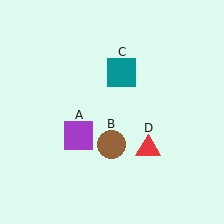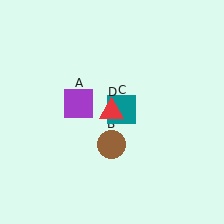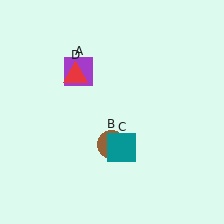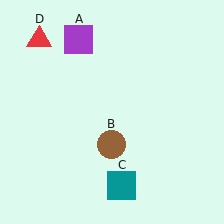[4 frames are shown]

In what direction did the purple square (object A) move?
The purple square (object A) moved up.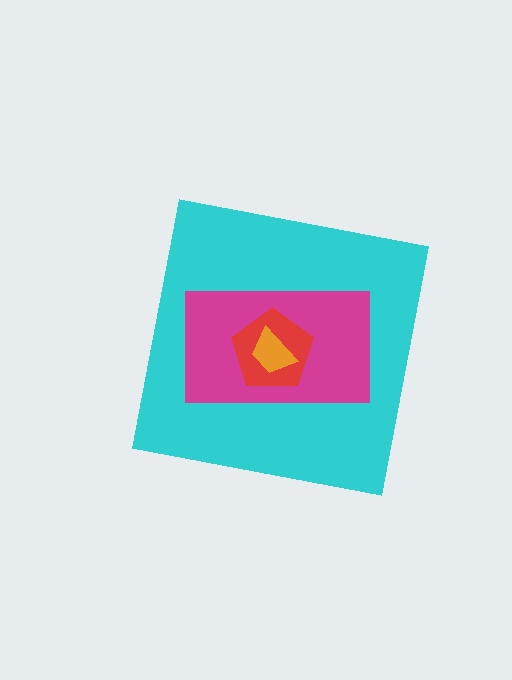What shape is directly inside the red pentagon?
The orange trapezoid.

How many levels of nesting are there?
4.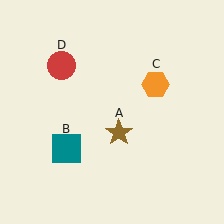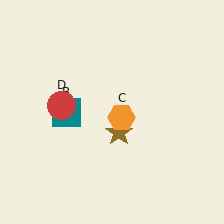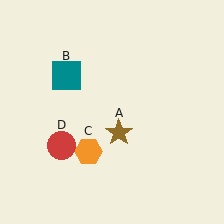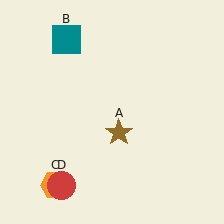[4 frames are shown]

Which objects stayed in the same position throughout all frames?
Brown star (object A) remained stationary.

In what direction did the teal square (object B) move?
The teal square (object B) moved up.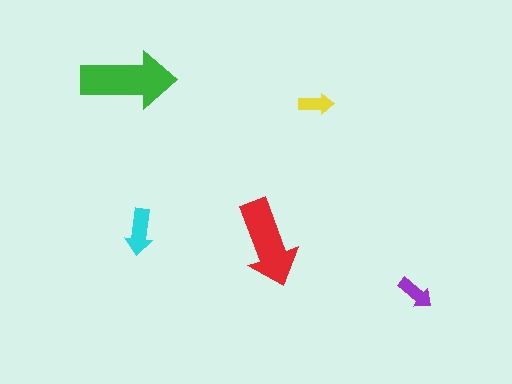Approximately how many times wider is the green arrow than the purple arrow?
About 2.5 times wider.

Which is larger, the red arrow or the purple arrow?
The red one.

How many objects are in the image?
There are 5 objects in the image.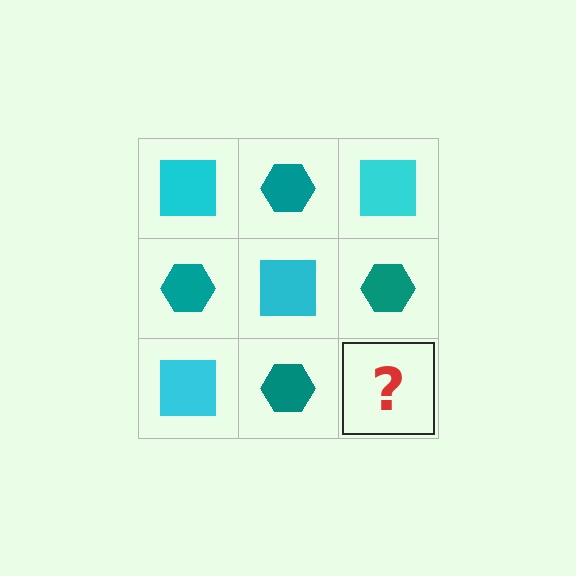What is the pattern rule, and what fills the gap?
The rule is that it alternates cyan square and teal hexagon in a checkerboard pattern. The gap should be filled with a cyan square.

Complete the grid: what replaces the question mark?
The question mark should be replaced with a cyan square.